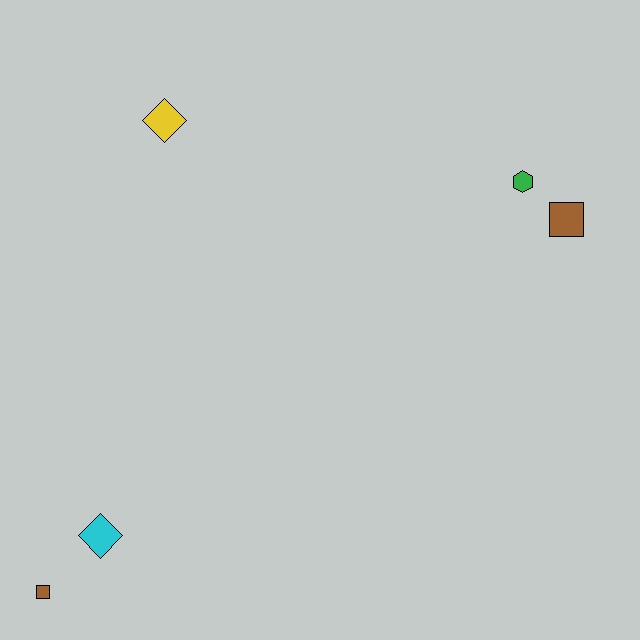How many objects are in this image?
There are 5 objects.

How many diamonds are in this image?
There are 2 diamonds.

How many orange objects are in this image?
There are no orange objects.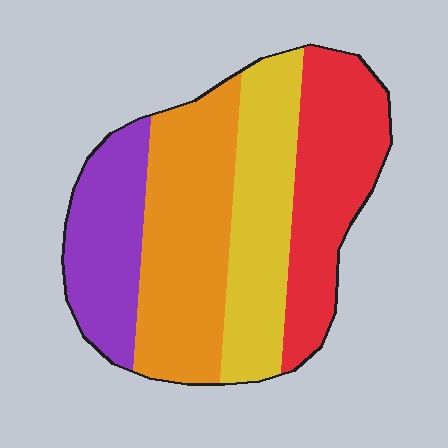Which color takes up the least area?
Purple, at roughly 20%.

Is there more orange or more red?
Orange.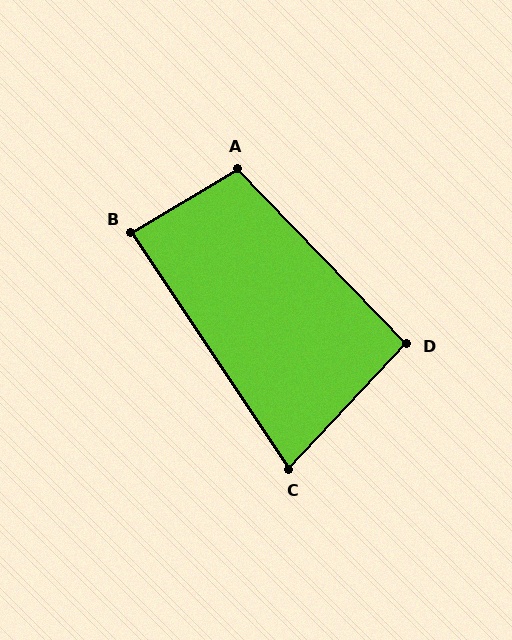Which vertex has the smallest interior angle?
C, at approximately 77 degrees.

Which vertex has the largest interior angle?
A, at approximately 103 degrees.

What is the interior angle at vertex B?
Approximately 87 degrees (approximately right).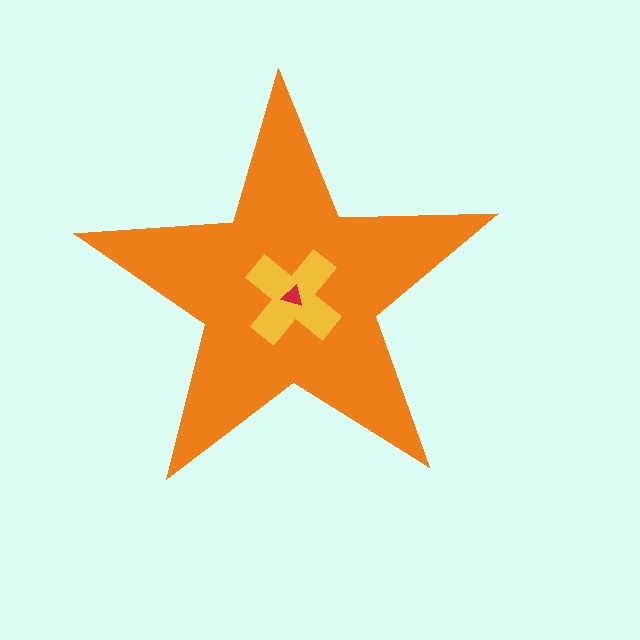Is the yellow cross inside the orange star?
Yes.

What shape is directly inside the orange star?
The yellow cross.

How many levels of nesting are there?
3.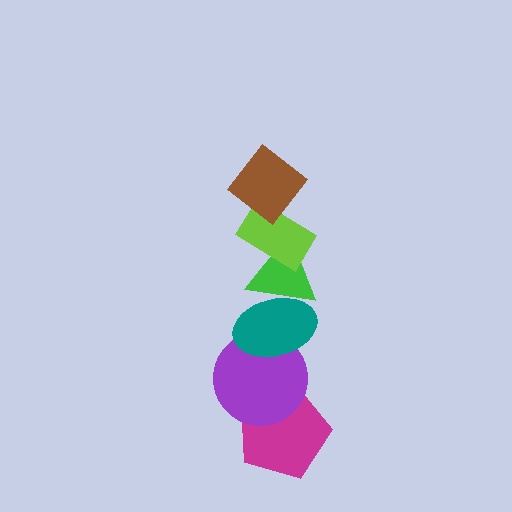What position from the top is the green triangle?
The green triangle is 3rd from the top.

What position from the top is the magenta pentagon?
The magenta pentagon is 6th from the top.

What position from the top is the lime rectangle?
The lime rectangle is 2nd from the top.